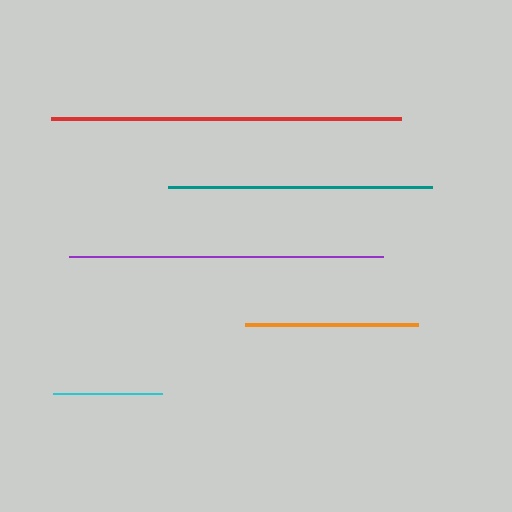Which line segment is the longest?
The red line is the longest at approximately 350 pixels.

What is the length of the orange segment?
The orange segment is approximately 174 pixels long.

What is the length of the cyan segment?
The cyan segment is approximately 109 pixels long.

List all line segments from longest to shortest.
From longest to shortest: red, purple, teal, orange, cyan.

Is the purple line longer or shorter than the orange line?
The purple line is longer than the orange line.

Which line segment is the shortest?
The cyan line is the shortest at approximately 109 pixels.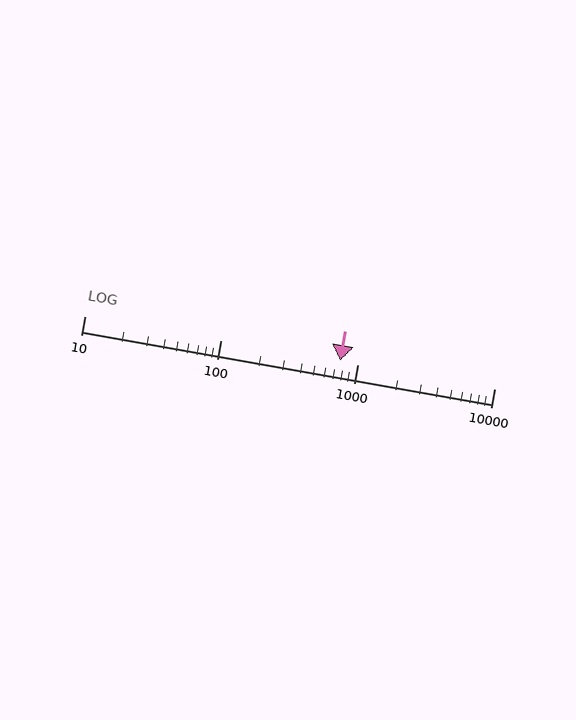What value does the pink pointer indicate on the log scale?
The pointer indicates approximately 740.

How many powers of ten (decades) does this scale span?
The scale spans 3 decades, from 10 to 10000.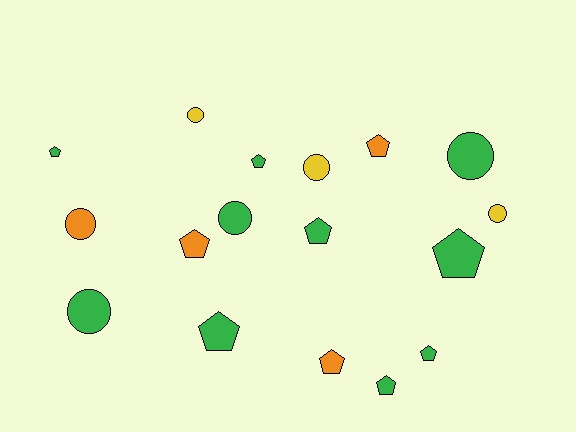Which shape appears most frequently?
Pentagon, with 10 objects.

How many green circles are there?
There are 3 green circles.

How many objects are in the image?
There are 17 objects.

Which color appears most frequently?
Green, with 10 objects.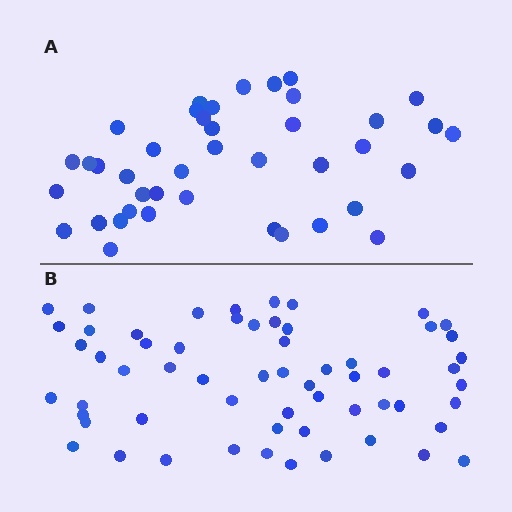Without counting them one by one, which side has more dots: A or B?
Region B (the bottom region) has more dots.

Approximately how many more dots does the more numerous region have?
Region B has approximately 20 more dots than region A.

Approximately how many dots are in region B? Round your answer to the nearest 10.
About 60 dots.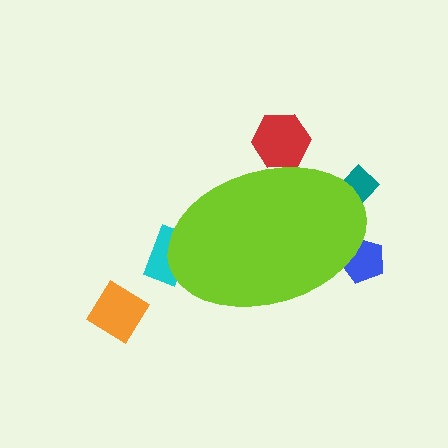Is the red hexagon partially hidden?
Yes, the red hexagon is partially hidden behind the lime ellipse.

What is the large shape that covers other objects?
A lime ellipse.